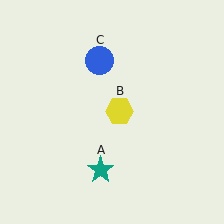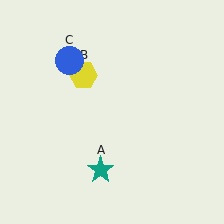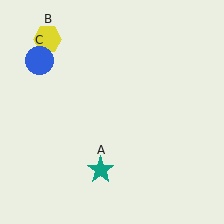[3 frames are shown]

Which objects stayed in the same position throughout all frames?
Teal star (object A) remained stationary.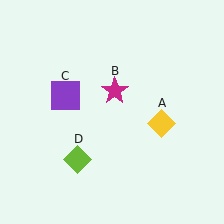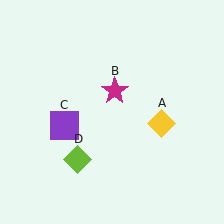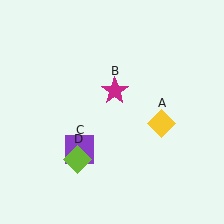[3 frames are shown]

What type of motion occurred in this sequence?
The purple square (object C) rotated counterclockwise around the center of the scene.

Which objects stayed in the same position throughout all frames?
Yellow diamond (object A) and magenta star (object B) and lime diamond (object D) remained stationary.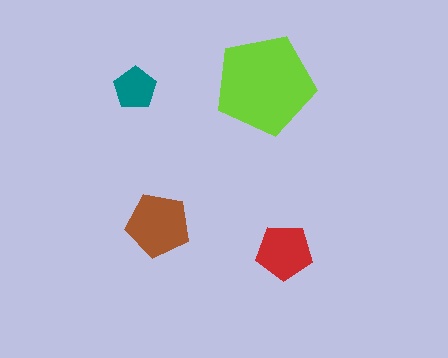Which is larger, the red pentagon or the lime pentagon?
The lime one.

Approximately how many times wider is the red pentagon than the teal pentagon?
About 1.5 times wider.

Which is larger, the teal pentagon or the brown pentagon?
The brown one.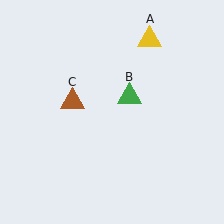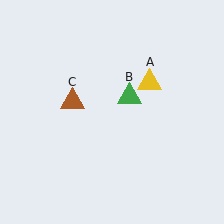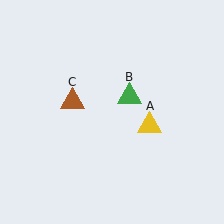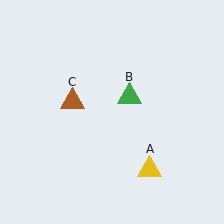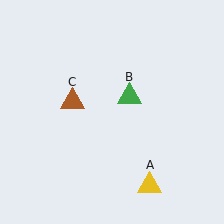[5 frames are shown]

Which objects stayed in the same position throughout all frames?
Green triangle (object B) and brown triangle (object C) remained stationary.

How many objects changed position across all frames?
1 object changed position: yellow triangle (object A).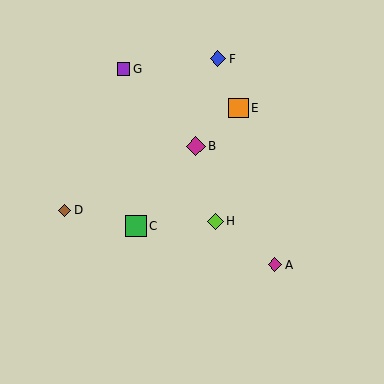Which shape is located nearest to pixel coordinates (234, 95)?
The orange square (labeled E) at (239, 108) is nearest to that location.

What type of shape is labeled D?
Shape D is a brown diamond.